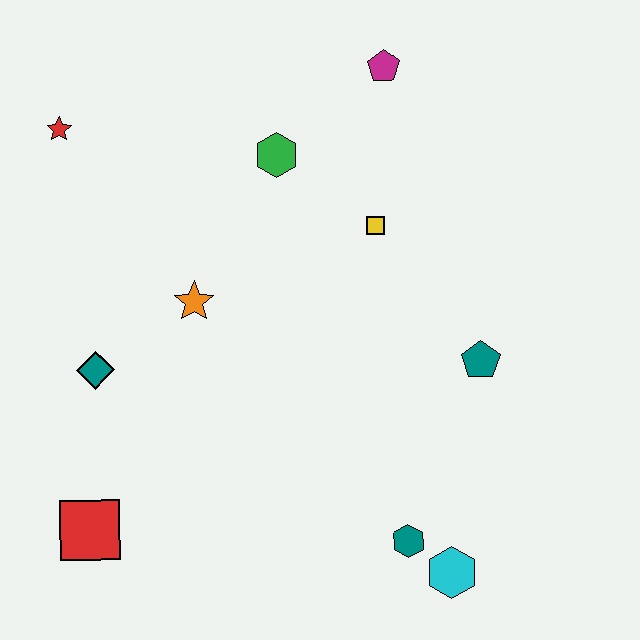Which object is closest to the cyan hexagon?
The teal hexagon is closest to the cyan hexagon.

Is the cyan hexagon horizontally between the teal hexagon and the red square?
No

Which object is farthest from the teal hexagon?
The red star is farthest from the teal hexagon.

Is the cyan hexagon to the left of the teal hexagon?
No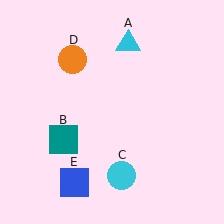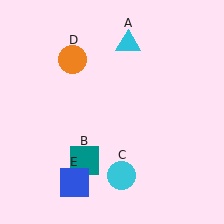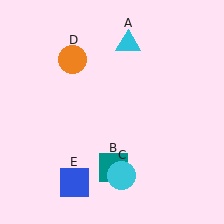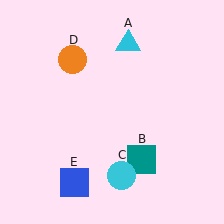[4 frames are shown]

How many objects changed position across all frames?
1 object changed position: teal square (object B).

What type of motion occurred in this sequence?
The teal square (object B) rotated counterclockwise around the center of the scene.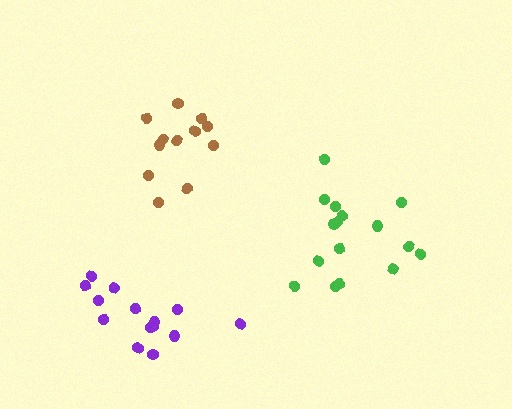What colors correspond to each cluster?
The clusters are colored: green, purple, brown.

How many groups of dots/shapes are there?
There are 3 groups.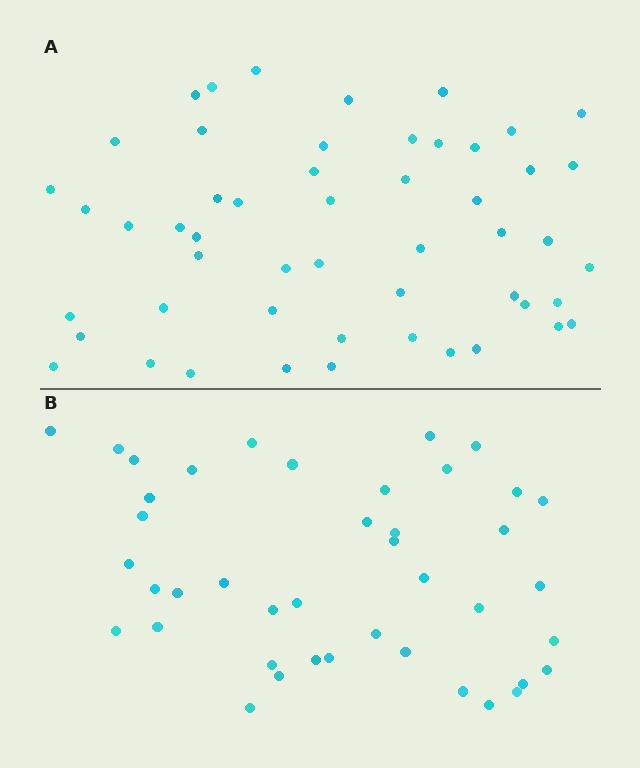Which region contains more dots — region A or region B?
Region A (the top region) has more dots.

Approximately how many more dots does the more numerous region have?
Region A has roughly 10 or so more dots than region B.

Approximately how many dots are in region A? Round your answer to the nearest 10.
About 50 dots. (The exact count is 52, which rounds to 50.)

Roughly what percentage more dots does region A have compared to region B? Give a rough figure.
About 25% more.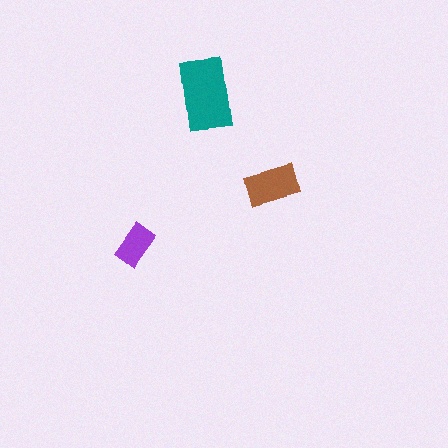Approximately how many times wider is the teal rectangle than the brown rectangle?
About 1.5 times wider.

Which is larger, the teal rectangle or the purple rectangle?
The teal one.